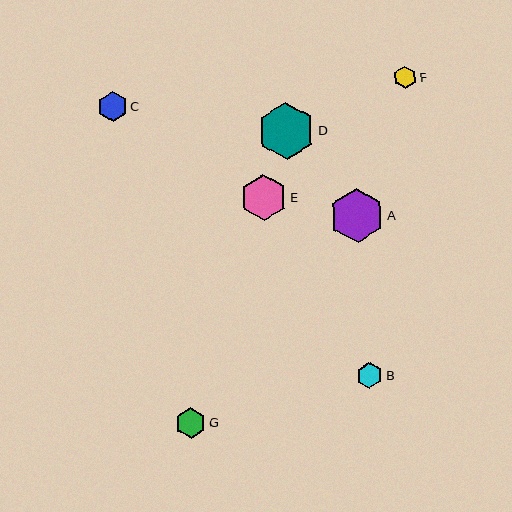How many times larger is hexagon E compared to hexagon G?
Hexagon E is approximately 1.5 times the size of hexagon G.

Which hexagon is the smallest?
Hexagon F is the smallest with a size of approximately 23 pixels.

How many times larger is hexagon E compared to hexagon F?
Hexagon E is approximately 2.0 times the size of hexagon F.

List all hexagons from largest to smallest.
From largest to smallest: D, A, E, G, C, B, F.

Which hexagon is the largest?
Hexagon D is the largest with a size of approximately 57 pixels.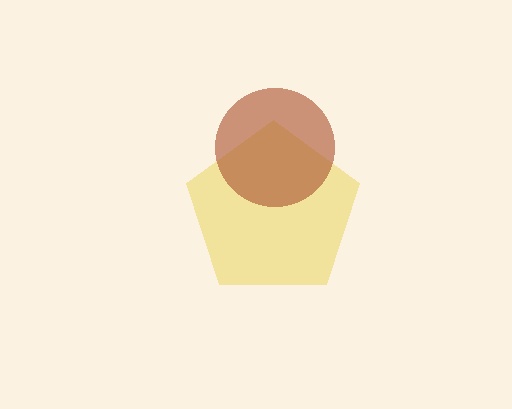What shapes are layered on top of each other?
The layered shapes are: a yellow pentagon, a brown circle.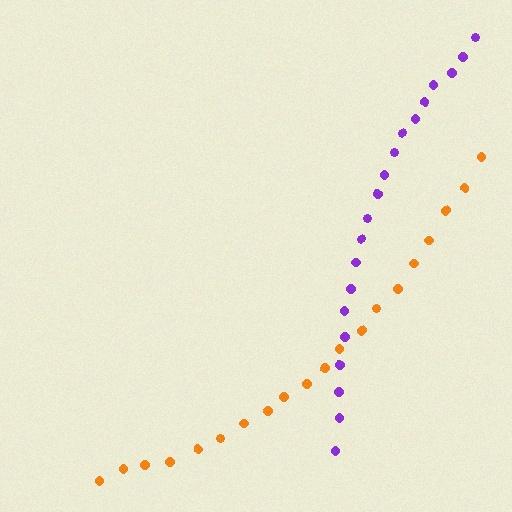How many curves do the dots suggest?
There are 2 distinct paths.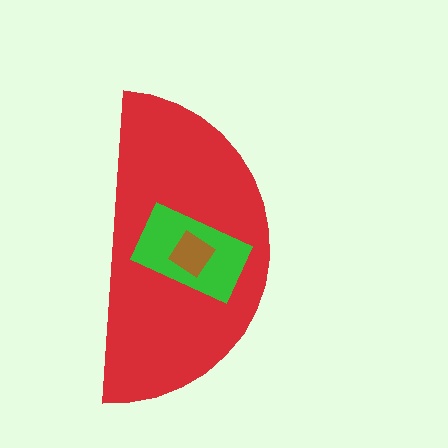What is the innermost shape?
The brown diamond.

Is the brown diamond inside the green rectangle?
Yes.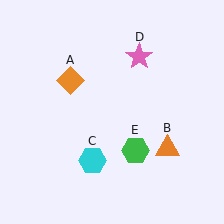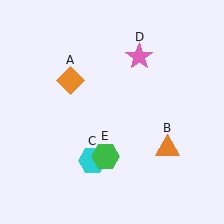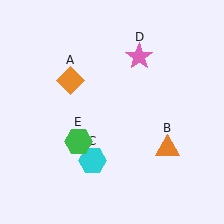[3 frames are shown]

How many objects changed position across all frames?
1 object changed position: green hexagon (object E).